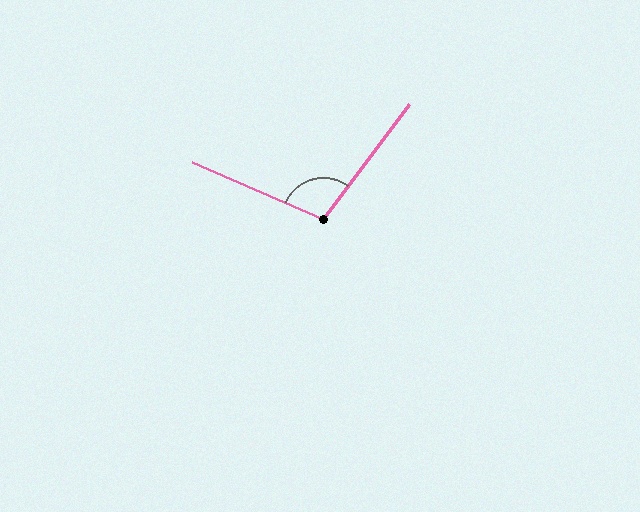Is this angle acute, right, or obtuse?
It is obtuse.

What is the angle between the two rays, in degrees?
Approximately 103 degrees.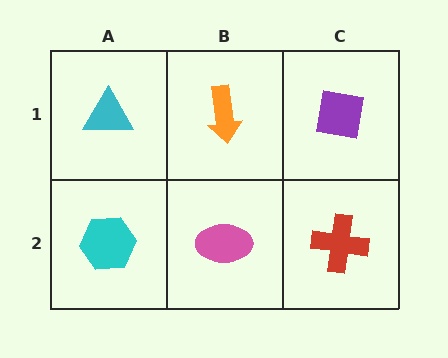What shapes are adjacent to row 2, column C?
A purple square (row 1, column C), a pink ellipse (row 2, column B).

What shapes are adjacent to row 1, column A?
A cyan hexagon (row 2, column A), an orange arrow (row 1, column B).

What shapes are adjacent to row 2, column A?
A cyan triangle (row 1, column A), a pink ellipse (row 2, column B).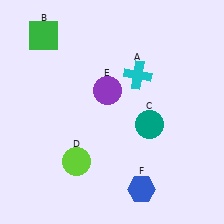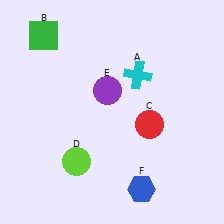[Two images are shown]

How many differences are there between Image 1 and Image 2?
There is 1 difference between the two images.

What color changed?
The circle (C) changed from teal in Image 1 to red in Image 2.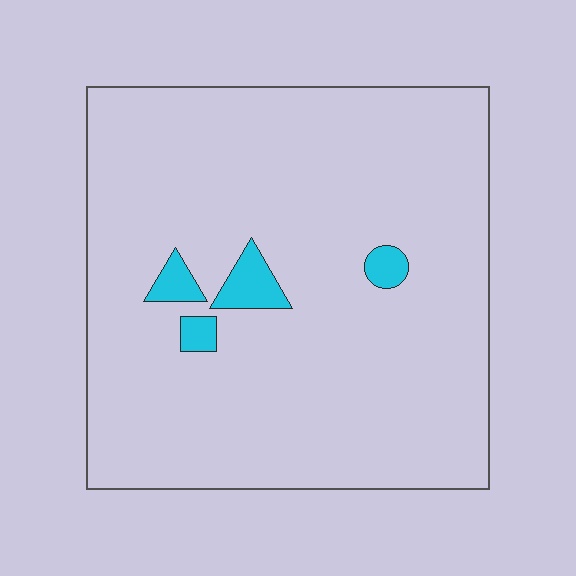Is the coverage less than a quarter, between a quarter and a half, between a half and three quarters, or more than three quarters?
Less than a quarter.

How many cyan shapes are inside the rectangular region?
4.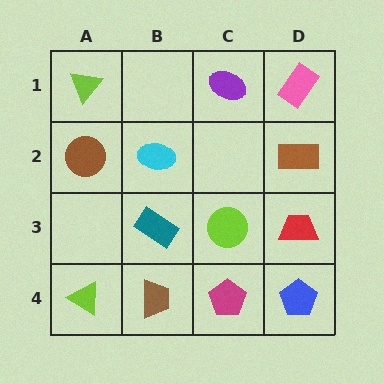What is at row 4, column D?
A blue pentagon.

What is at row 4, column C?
A magenta pentagon.